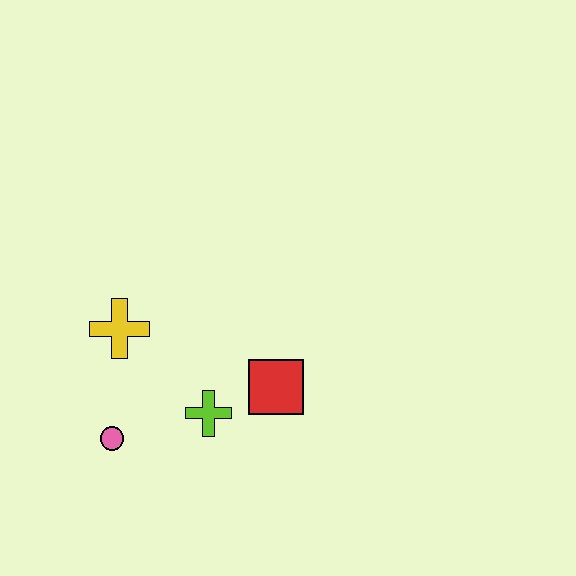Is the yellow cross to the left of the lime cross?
Yes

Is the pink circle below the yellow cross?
Yes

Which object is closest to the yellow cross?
The pink circle is closest to the yellow cross.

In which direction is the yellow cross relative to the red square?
The yellow cross is to the left of the red square.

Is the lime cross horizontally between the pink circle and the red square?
Yes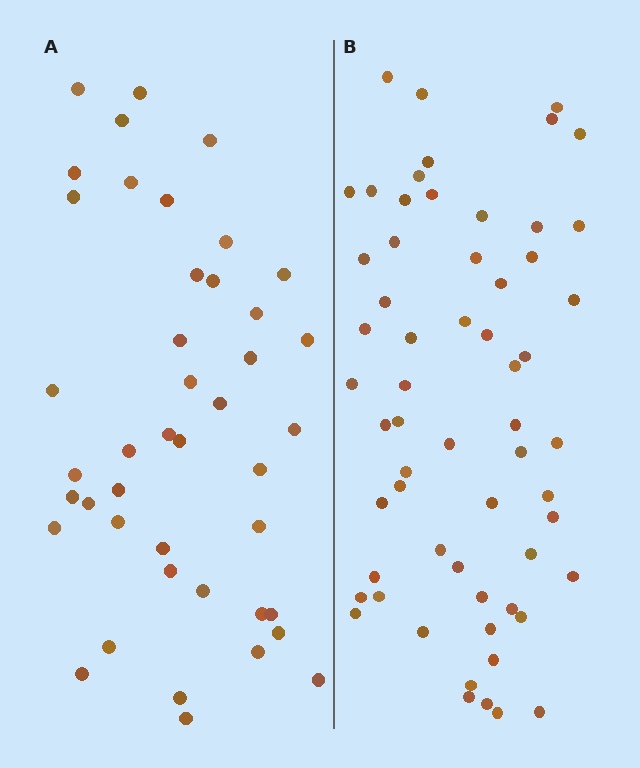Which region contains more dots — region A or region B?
Region B (the right region) has more dots.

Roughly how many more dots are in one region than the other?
Region B has approximately 15 more dots than region A.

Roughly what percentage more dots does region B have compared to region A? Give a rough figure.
About 40% more.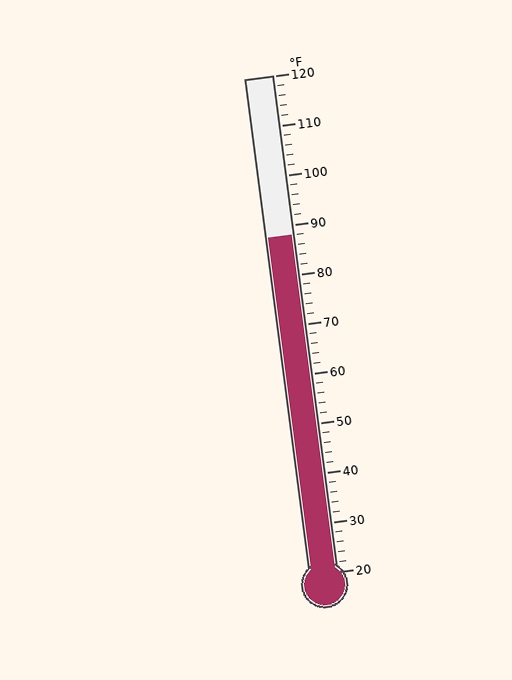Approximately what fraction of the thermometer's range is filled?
The thermometer is filled to approximately 70% of its range.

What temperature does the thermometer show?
The thermometer shows approximately 88°F.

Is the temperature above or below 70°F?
The temperature is above 70°F.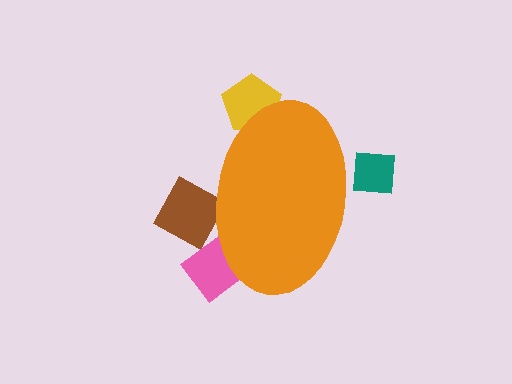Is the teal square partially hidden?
Yes, the teal square is partially hidden behind the orange ellipse.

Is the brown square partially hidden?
Yes, the brown square is partially hidden behind the orange ellipse.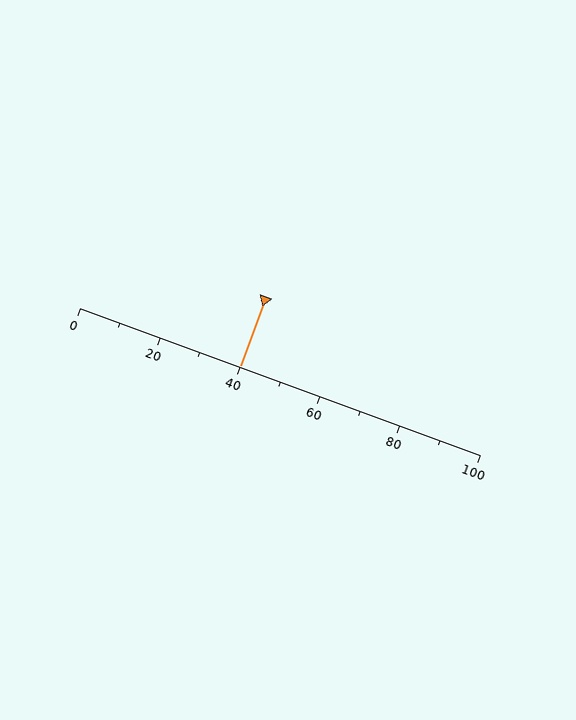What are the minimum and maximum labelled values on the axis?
The axis runs from 0 to 100.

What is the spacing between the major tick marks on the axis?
The major ticks are spaced 20 apart.